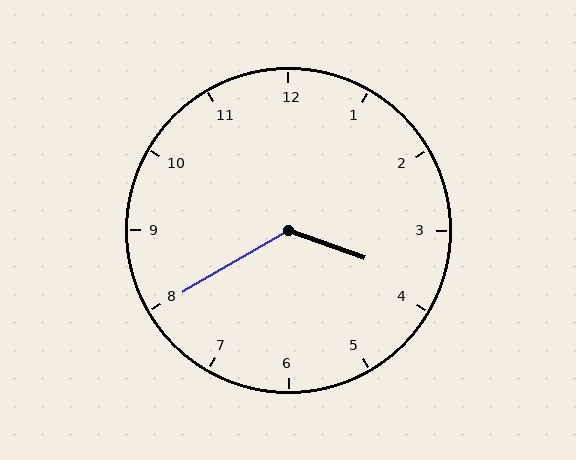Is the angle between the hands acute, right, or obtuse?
It is obtuse.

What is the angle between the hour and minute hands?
Approximately 130 degrees.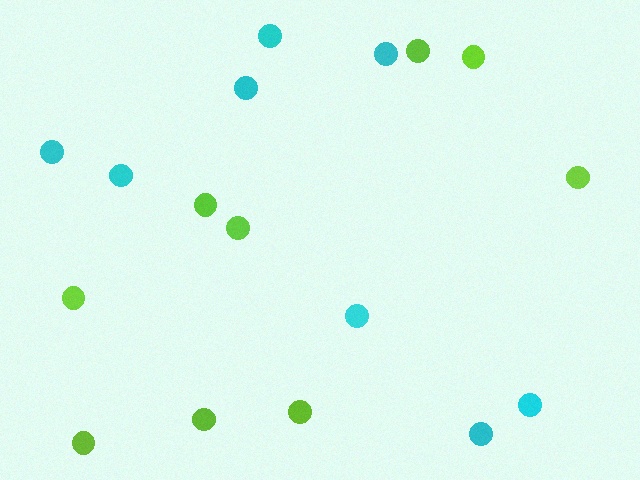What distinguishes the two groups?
There are 2 groups: one group of lime circles (9) and one group of cyan circles (8).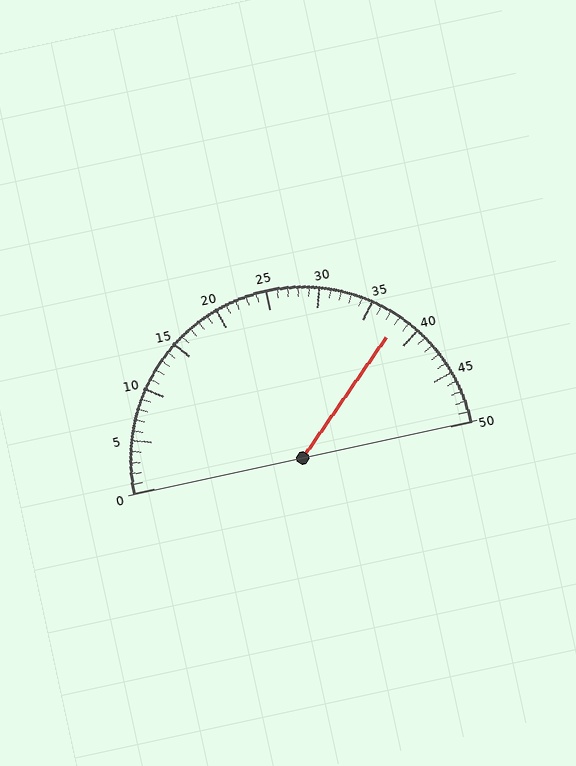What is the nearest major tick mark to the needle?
The nearest major tick mark is 40.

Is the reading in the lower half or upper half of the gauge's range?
The reading is in the upper half of the range (0 to 50).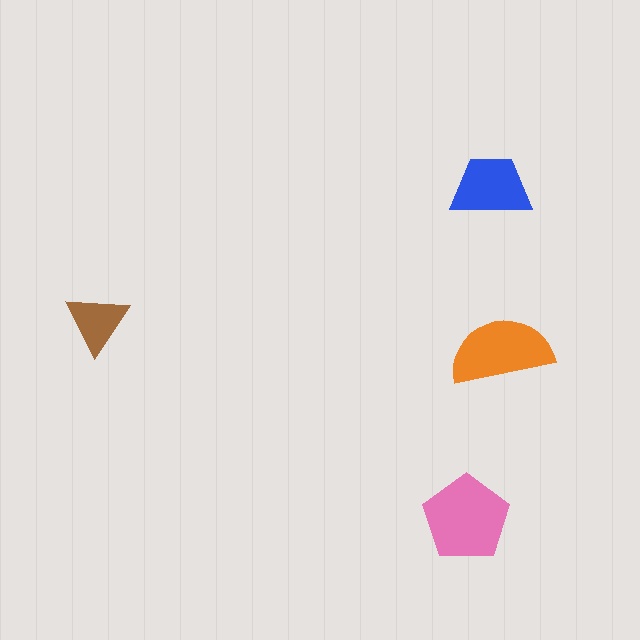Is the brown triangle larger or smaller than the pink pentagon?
Smaller.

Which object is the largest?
The pink pentagon.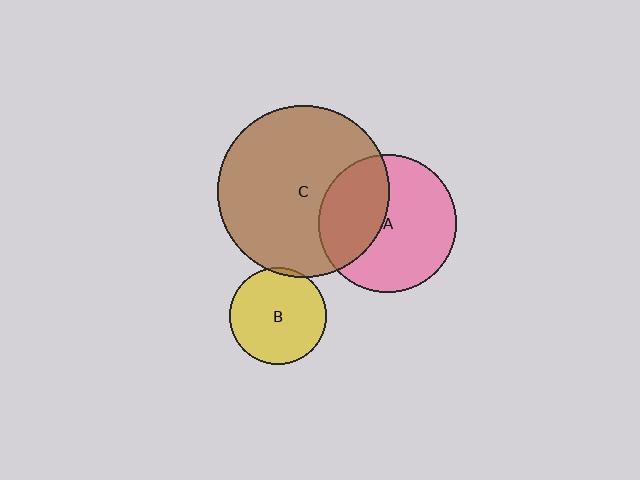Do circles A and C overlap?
Yes.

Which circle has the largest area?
Circle C (brown).